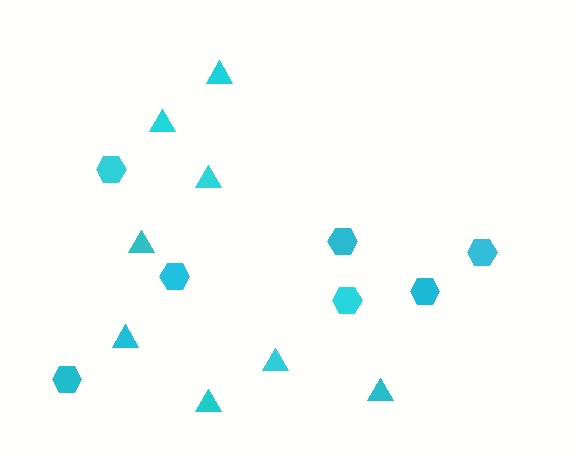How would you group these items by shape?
There are 2 groups: one group of hexagons (7) and one group of triangles (8).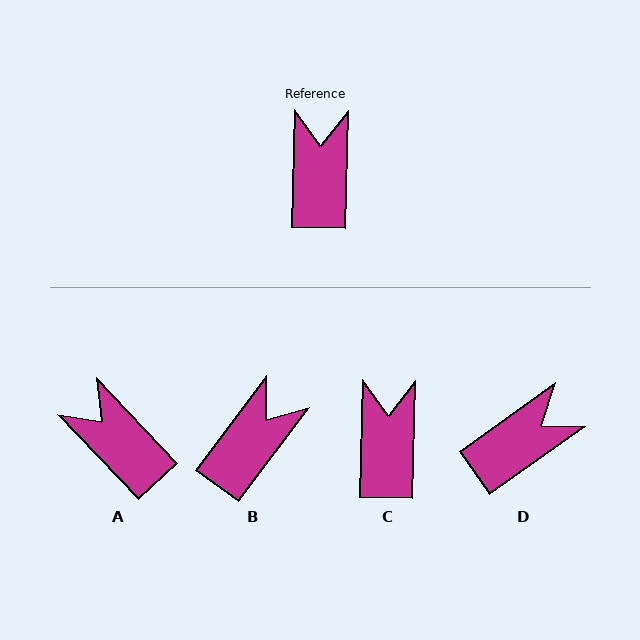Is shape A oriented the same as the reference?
No, it is off by about 45 degrees.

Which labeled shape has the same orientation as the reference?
C.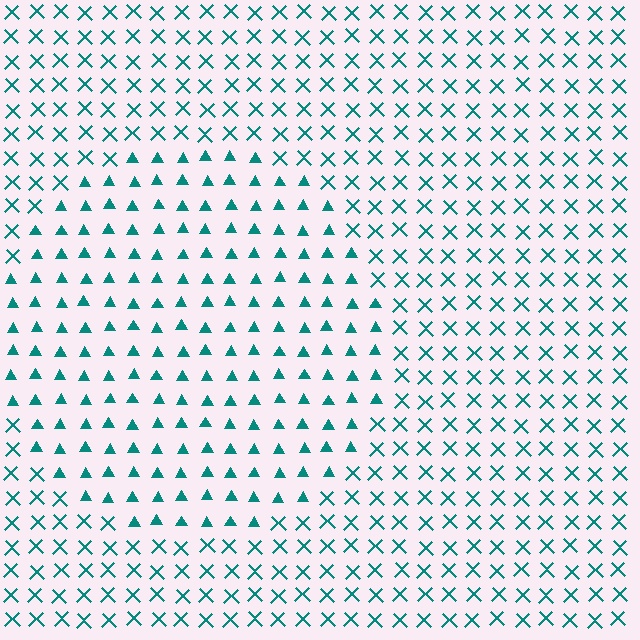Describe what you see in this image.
The image is filled with small teal elements arranged in a uniform grid. A circle-shaped region contains triangles, while the surrounding area contains X marks. The boundary is defined purely by the change in element shape.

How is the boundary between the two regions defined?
The boundary is defined by a change in element shape: triangles inside vs. X marks outside. All elements share the same color and spacing.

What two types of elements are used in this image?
The image uses triangles inside the circle region and X marks outside it.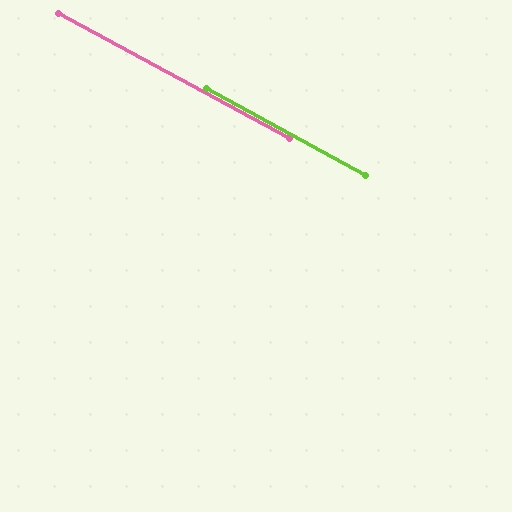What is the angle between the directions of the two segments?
Approximately 0 degrees.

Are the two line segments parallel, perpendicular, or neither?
Parallel — their directions differ by only 0.3°.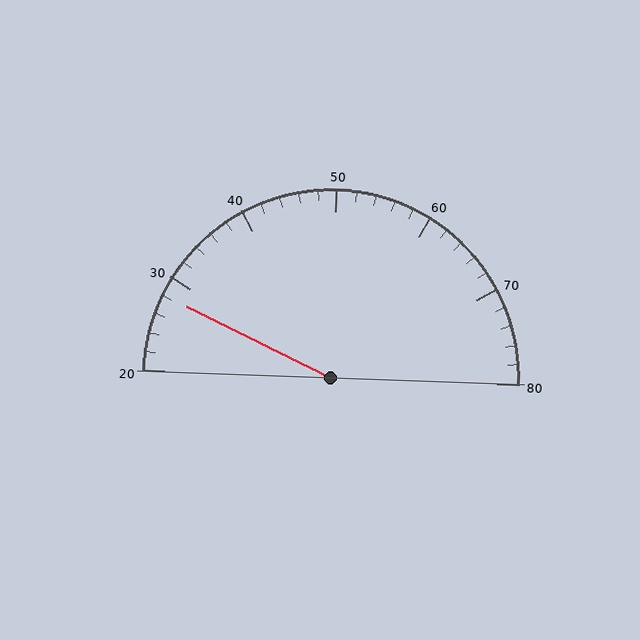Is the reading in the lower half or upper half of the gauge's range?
The reading is in the lower half of the range (20 to 80).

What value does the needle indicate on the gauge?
The needle indicates approximately 28.